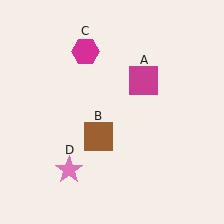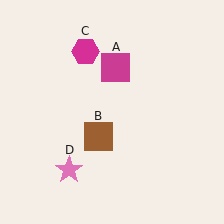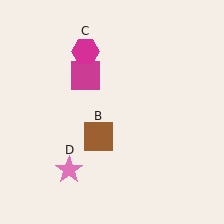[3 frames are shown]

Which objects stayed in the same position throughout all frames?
Brown square (object B) and magenta hexagon (object C) and pink star (object D) remained stationary.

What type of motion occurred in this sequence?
The magenta square (object A) rotated counterclockwise around the center of the scene.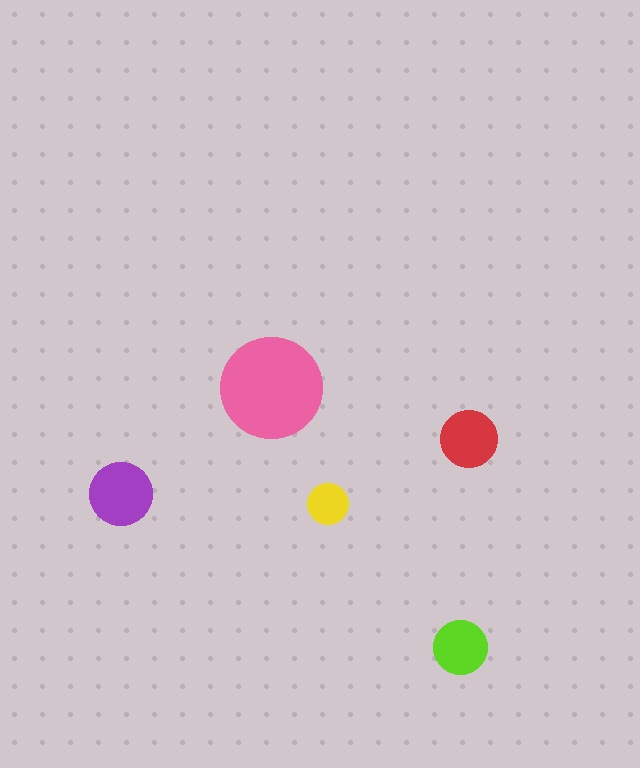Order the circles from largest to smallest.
the pink one, the purple one, the red one, the lime one, the yellow one.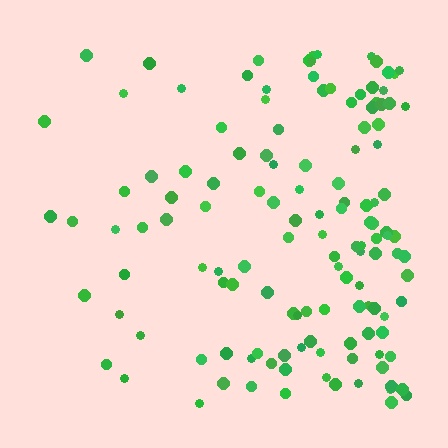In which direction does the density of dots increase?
From left to right, with the right side densest.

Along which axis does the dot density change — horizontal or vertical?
Horizontal.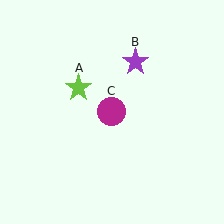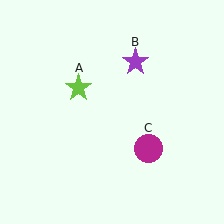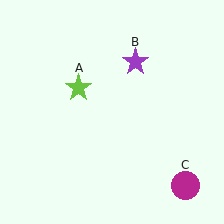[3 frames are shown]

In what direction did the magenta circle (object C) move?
The magenta circle (object C) moved down and to the right.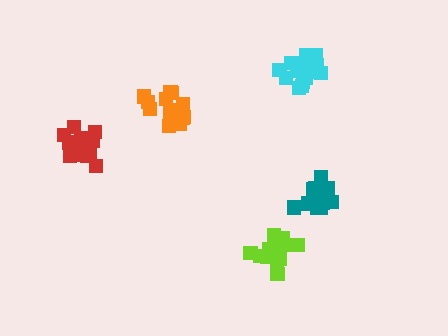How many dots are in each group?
Group 1: 15 dots, Group 2: 16 dots, Group 3: 13 dots, Group 4: 17 dots, Group 5: 12 dots (73 total).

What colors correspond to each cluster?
The clusters are colored: orange, red, teal, cyan, lime.